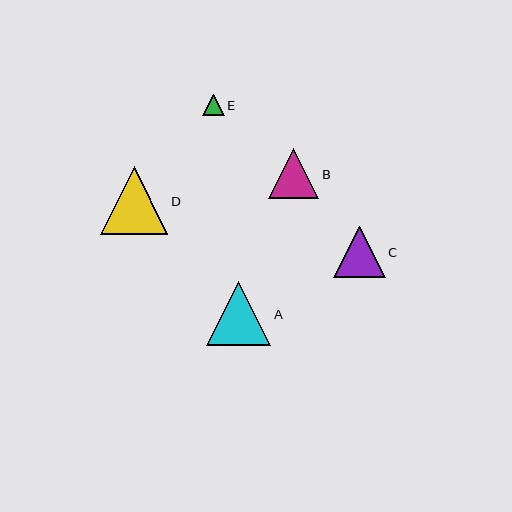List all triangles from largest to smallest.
From largest to smallest: D, A, C, B, E.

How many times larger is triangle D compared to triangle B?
Triangle D is approximately 1.3 times the size of triangle B.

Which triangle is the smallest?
Triangle E is the smallest with a size of approximately 22 pixels.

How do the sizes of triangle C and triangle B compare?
Triangle C and triangle B are approximately the same size.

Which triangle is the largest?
Triangle D is the largest with a size of approximately 67 pixels.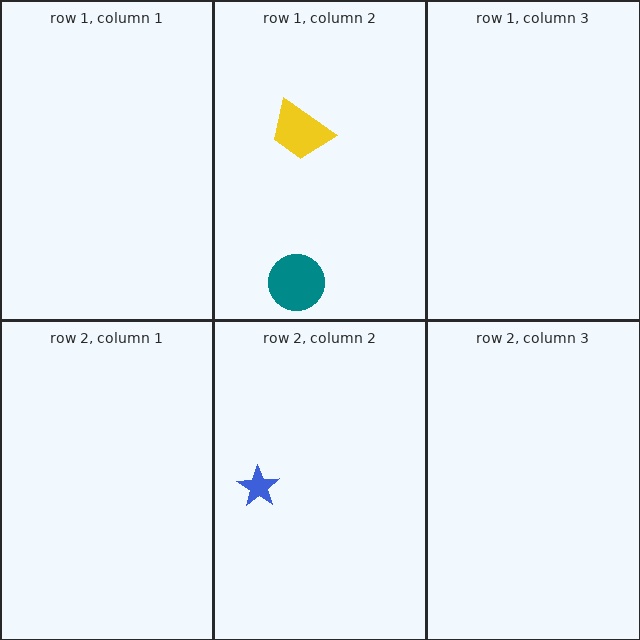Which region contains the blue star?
The row 2, column 2 region.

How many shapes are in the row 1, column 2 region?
2.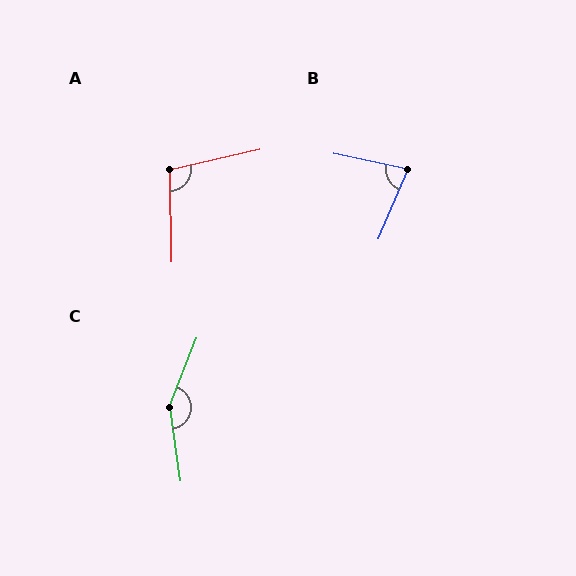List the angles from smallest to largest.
B (78°), A (102°), C (150°).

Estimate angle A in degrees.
Approximately 102 degrees.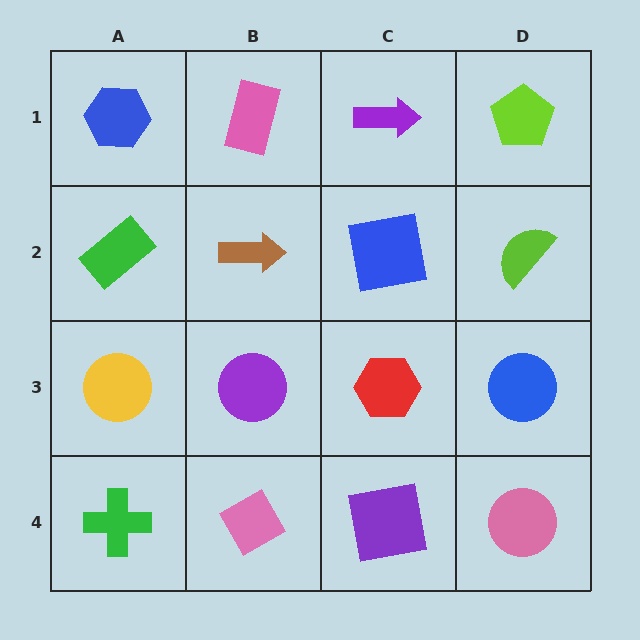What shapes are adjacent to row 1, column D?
A lime semicircle (row 2, column D), a purple arrow (row 1, column C).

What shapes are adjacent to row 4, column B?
A purple circle (row 3, column B), a green cross (row 4, column A), a purple square (row 4, column C).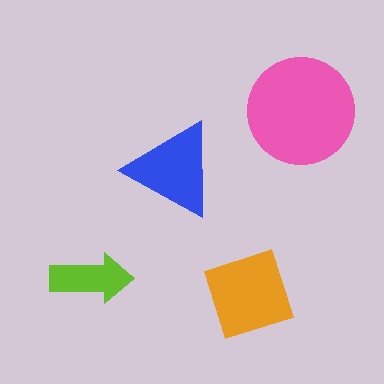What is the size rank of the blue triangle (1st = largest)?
3rd.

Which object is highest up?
The pink circle is topmost.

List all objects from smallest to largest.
The lime arrow, the blue triangle, the orange diamond, the pink circle.